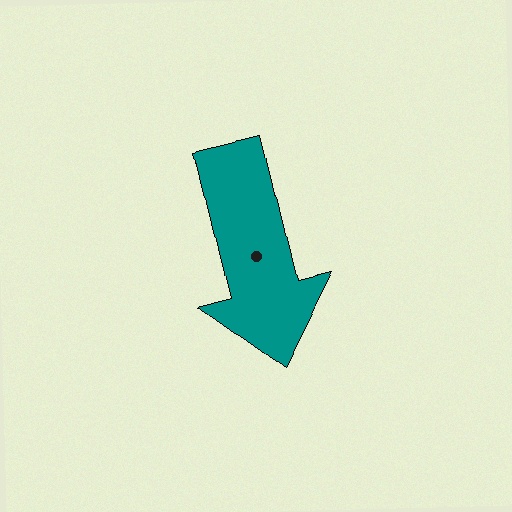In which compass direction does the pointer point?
South.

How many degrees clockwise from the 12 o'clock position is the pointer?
Approximately 166 degrees.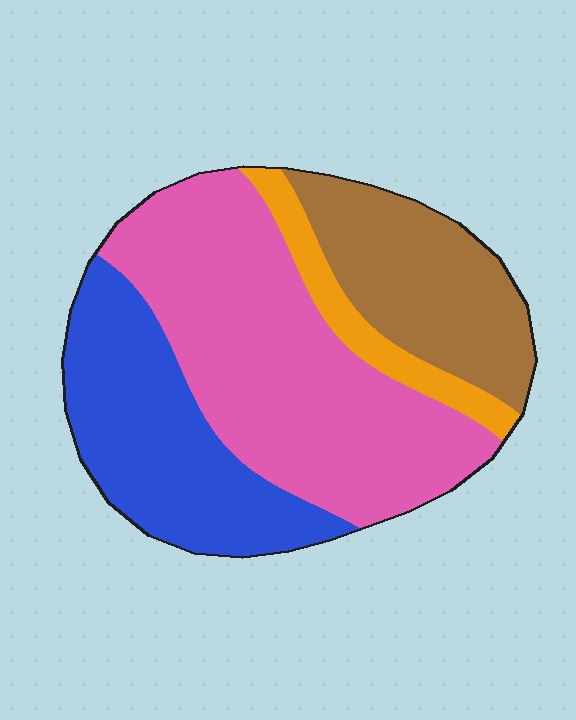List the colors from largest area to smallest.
From largest to smallest: pink, blue, brown, orange.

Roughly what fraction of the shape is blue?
Blue takes up about one quarter (1/4) of the shape.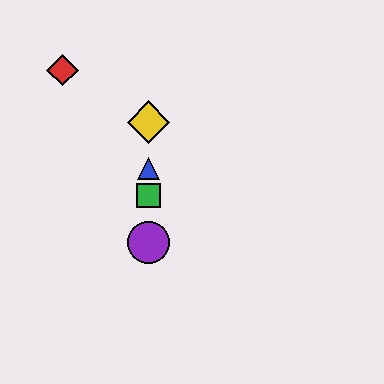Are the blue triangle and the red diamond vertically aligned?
No, the blue triangle is at x≈148 and the red diamond is at x≈62.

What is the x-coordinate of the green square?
The green square is at x≈148.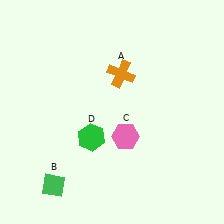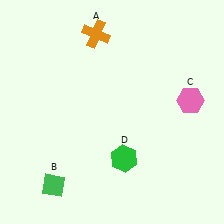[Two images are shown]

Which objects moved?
The objects that moved are: the orange cross (A), the pink hexagon (C), the green hexagon (D).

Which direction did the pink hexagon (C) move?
The pink hexagon (C) moved right.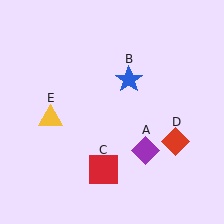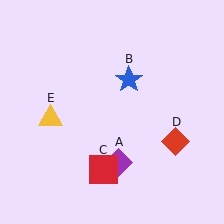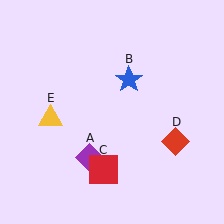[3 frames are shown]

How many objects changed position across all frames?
1 object changed position: purple diamond (object A).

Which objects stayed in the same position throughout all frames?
Blue star (object B) and red square (object C) and red diamond (object D) and yellow triangle (object E) remained stationary.